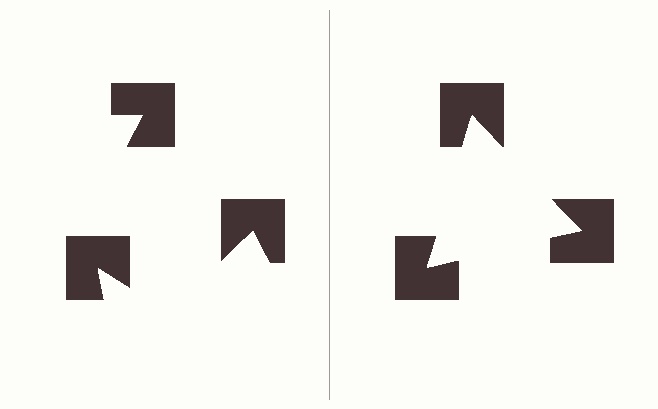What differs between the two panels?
The notched squares are positioned identically on both sides; only the wedge orientations differ. On the right they align to a triangle; on the left they are misaligned.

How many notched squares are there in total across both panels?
6 — 3 on each side.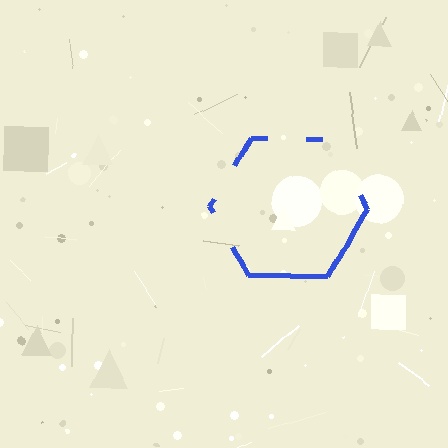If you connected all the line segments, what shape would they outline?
They would outline a hexagon.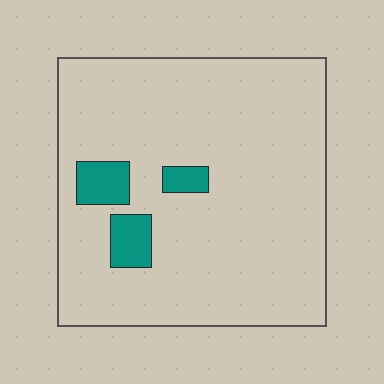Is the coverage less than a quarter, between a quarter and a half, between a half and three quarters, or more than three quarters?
Less than a quarter.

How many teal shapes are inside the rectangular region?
3.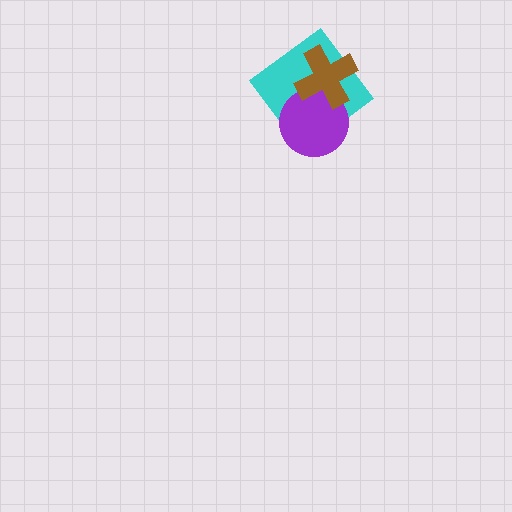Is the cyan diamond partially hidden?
Yes, it is partially covered by another shape.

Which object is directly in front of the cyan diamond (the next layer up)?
The purple circle is directly in front of the cyan diamond.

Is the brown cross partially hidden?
No, no other shape covers it.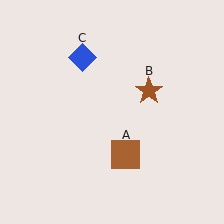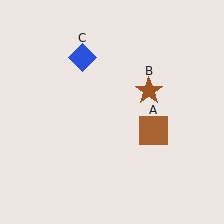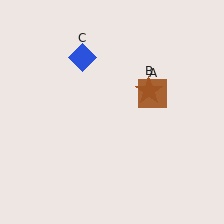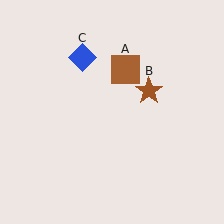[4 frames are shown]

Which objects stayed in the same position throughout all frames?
Brown star (object B) and blue diamond (object C) remained stationary.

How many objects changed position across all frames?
1 object changed position: brown square (object A).